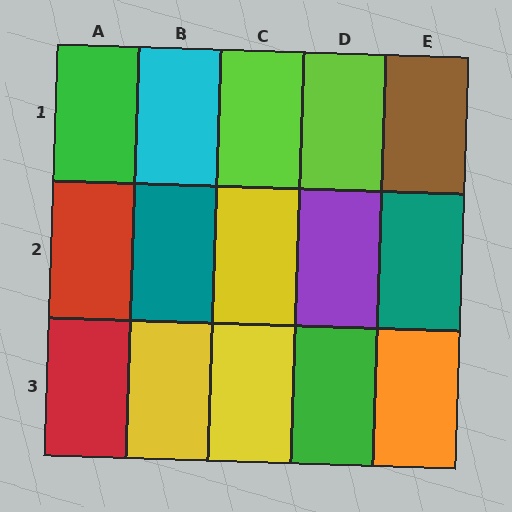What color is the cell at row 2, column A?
Red.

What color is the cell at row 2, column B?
Teal.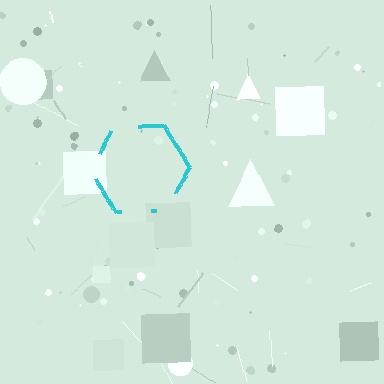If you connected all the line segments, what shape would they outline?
They would outline a hexagon.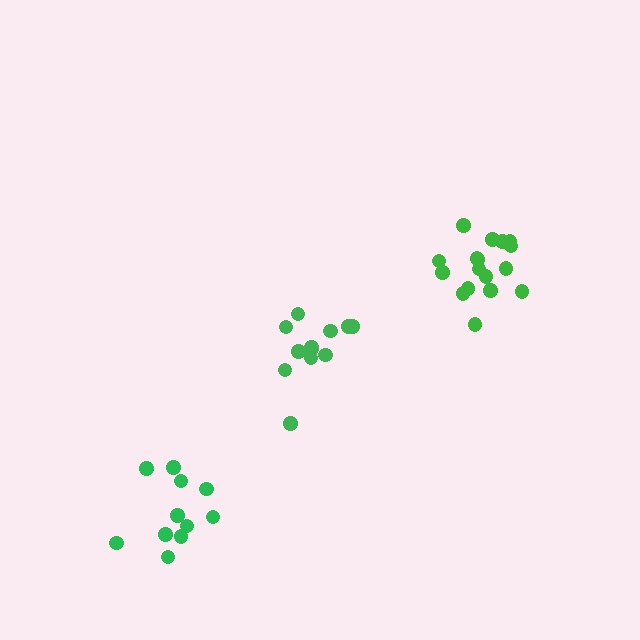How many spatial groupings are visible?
There are 3 spatial groupings.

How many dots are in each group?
Group 1: 12 dots, Group 2: 11 dots, Group 3: 17 dots (40 total).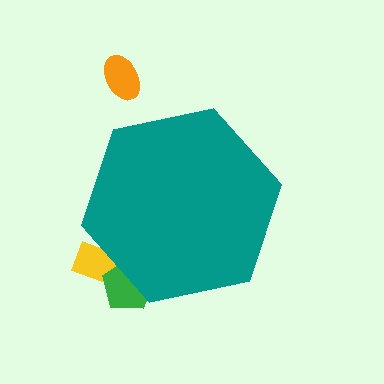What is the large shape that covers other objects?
A teal hexagon.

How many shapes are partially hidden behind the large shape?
2 shapes are partially hidden.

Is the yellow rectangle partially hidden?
Yes, the yellow rectangle is partially hidden behind the teal hexagon.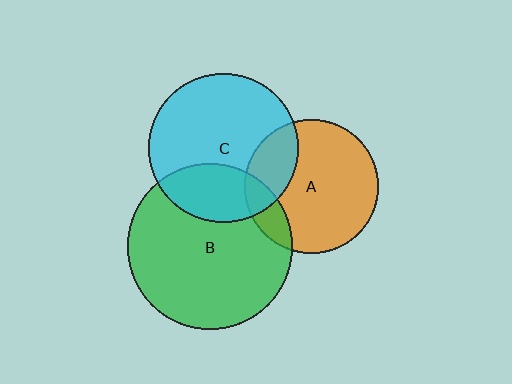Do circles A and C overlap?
Yes.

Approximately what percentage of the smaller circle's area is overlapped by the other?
Approximately 25%.